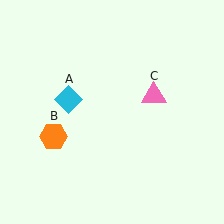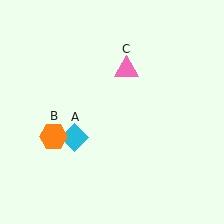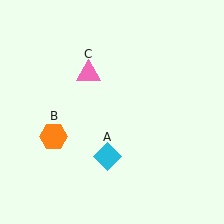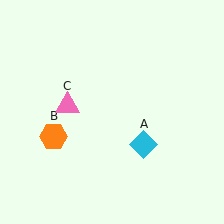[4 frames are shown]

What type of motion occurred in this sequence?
The cyan diamond (object A), pink triangle (object C) rotated counterclockwise around the center of the scene.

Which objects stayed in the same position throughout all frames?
Orange hexagon (object B) remained stationary.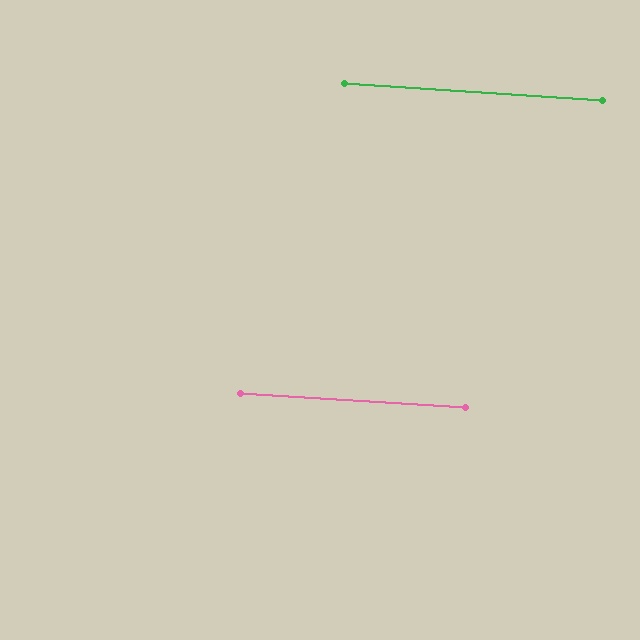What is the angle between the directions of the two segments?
Approximately 0 degrees.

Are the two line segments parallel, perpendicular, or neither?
Parallel — their directions differ by only 0.1°.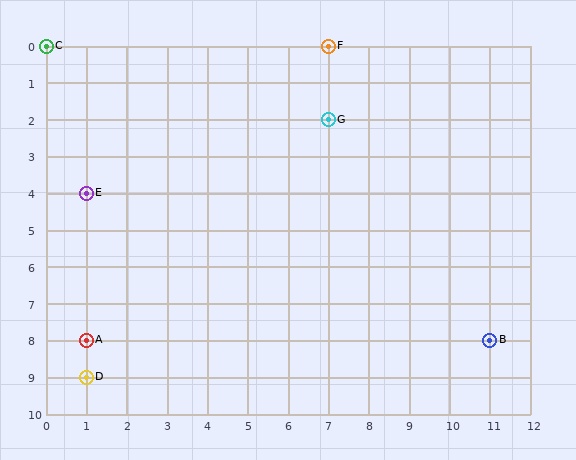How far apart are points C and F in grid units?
Points C and F are 7 columns apart.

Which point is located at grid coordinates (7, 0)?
Point F is at (7, 0).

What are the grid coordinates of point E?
Point E is at grid coordinates (1, 4).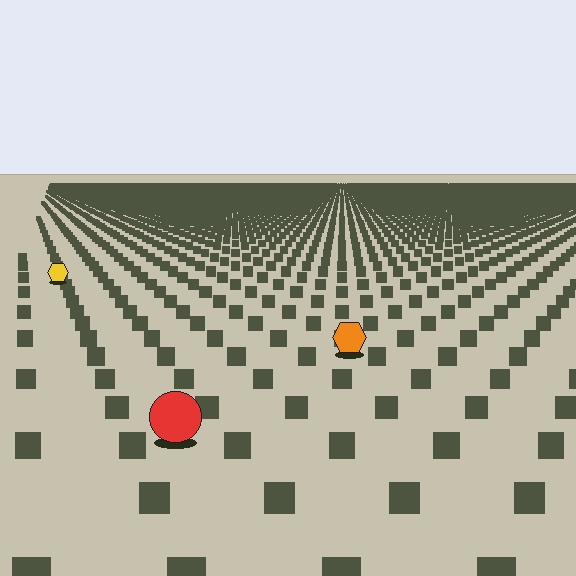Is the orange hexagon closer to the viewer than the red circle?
No. The red circle is closer — you can tell from the texture gradient: the ground texture is coarser near it.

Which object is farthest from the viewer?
The yellow hexagon is farthest from the viewer. It appears smaller and the ground texture around it is denser.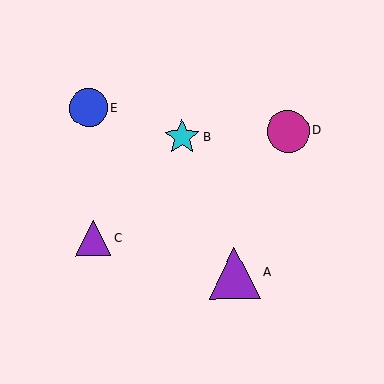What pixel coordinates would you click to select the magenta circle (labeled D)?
Click at (288, 131) to select the magenta circle D.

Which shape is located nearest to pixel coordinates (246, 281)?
The purple triangle (labeled A) at (235, 273) is nearest to that location.